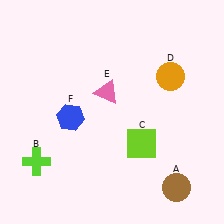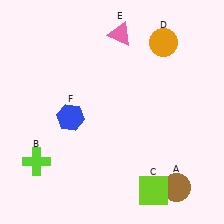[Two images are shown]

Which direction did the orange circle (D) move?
The orange circle (D) moved up.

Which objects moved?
The objects that moved are: the lime square (C), the orange circle (D), the pink triangle (E).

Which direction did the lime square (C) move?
The lime square (C) moved down.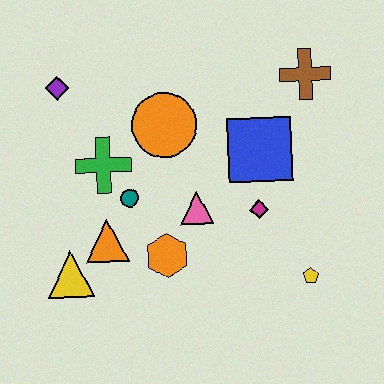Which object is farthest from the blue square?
The yellow triangle is farthest from the blue square.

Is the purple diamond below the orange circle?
No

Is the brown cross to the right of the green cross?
Yes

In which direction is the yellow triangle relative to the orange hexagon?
The yellow triangle is to the left of the orange hexagon.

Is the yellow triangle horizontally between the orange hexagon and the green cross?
No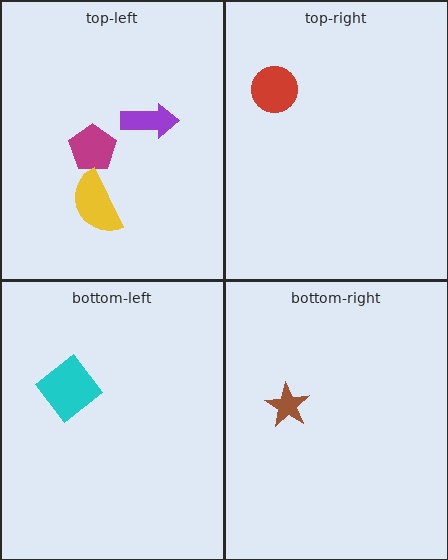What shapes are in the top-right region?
The red circle.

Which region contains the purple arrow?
The top-left region.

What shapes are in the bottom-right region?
The brown star.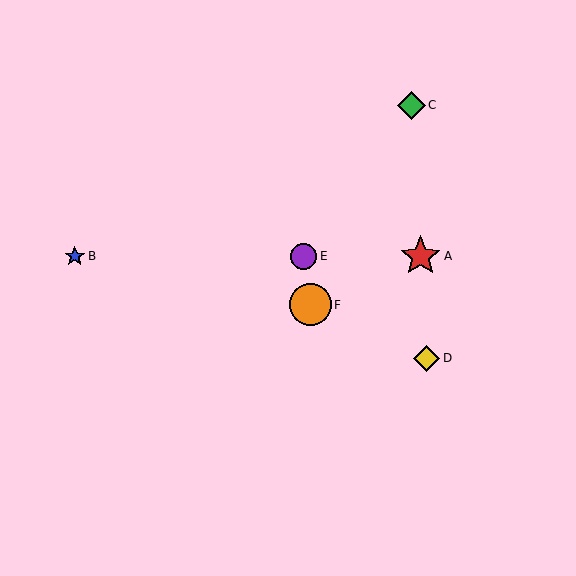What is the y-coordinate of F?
Object F is at y≈305.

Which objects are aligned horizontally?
Objects A, B, E are aligned horizontally.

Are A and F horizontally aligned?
No, A is at y≈256 and F is at y≈305.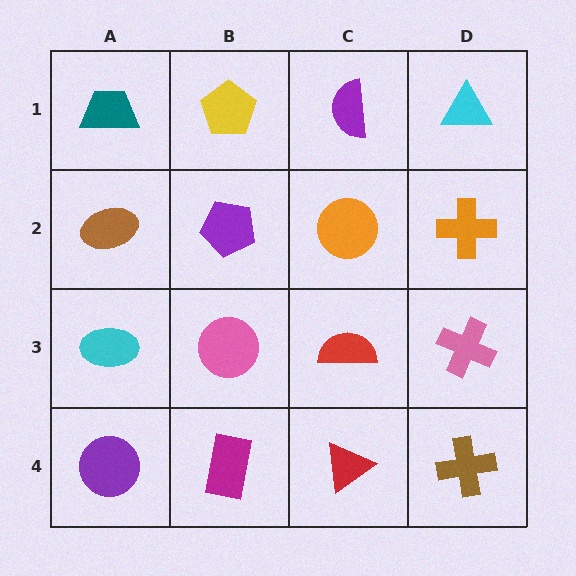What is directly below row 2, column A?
A cyan ellipse.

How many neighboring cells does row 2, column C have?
4.